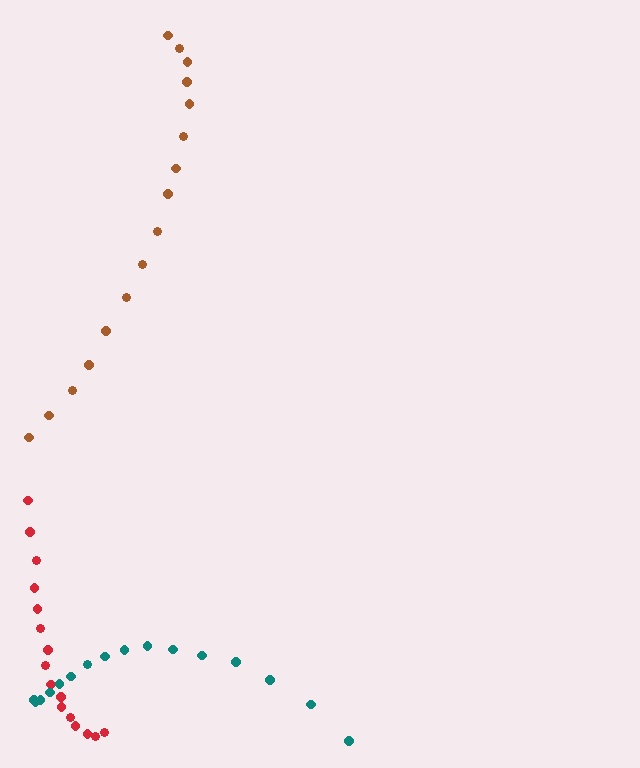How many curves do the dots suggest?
There are 3 distinct paths.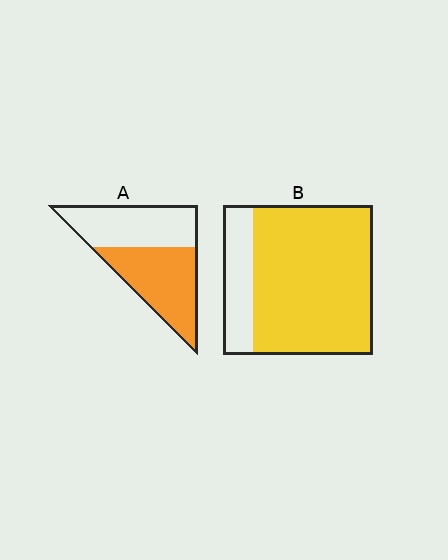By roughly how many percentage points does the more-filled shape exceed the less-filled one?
By roughly 30 percentage points (B over A).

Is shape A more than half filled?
Roughly half.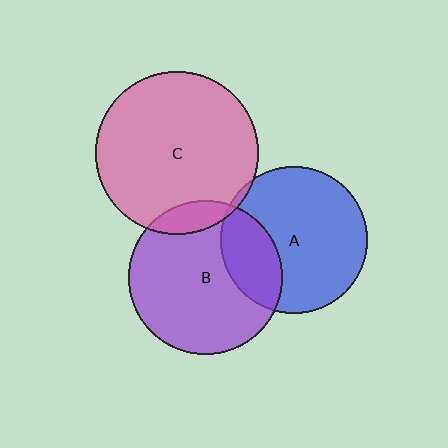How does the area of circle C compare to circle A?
Approximately 1.2 times.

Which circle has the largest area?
Circle C (pink).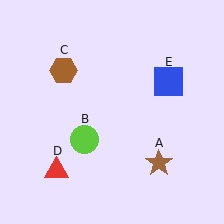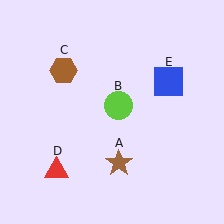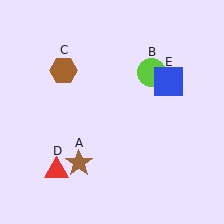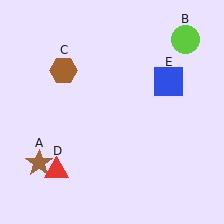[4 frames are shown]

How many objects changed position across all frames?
2 objects changed position: brown star (object A), lime circle (object B).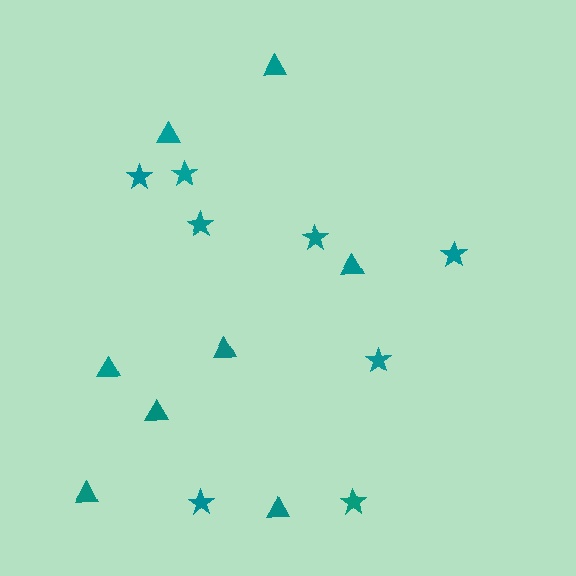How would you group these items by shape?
There are 2 groups: one group of triangles (8) and one group of stars (8).